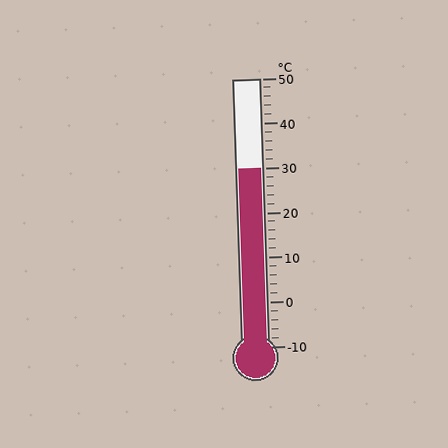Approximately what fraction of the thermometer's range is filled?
The thermometer is filled to approximately 65% of its range.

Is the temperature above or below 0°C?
The temperature is above 0°C.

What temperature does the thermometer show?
The thermometer shows approximately 30°C.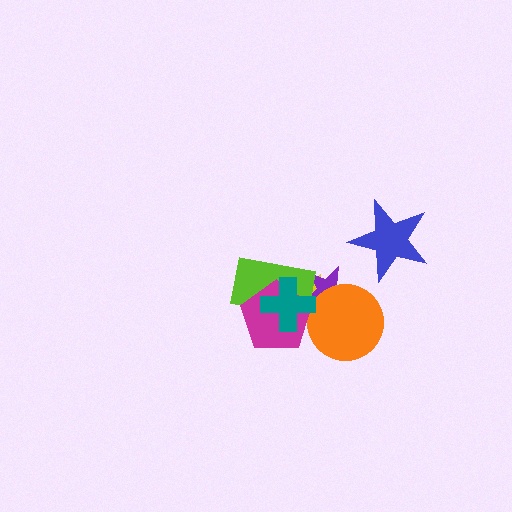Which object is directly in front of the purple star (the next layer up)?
The lime rectangle is directly in front of the purple star.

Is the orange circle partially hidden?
No, no other shape covers it.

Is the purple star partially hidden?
Yes, it is partially covered by another shape.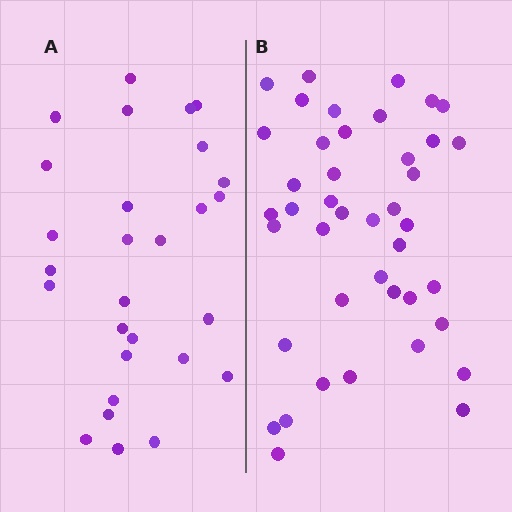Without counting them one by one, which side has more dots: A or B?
Region B (the right region) has more dots.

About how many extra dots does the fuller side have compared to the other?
Region B has approximately 15 more dots than region A.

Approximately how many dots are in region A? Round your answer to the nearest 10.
About 30 dots. (The exact count is 28, which rounds to 30.)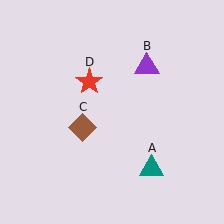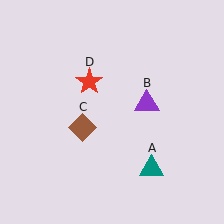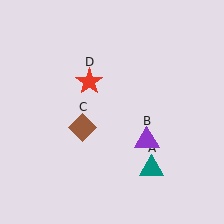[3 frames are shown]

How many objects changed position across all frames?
1 object changed position: purple triangle (object B).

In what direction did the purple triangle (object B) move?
The purple triangle (object B) moved down.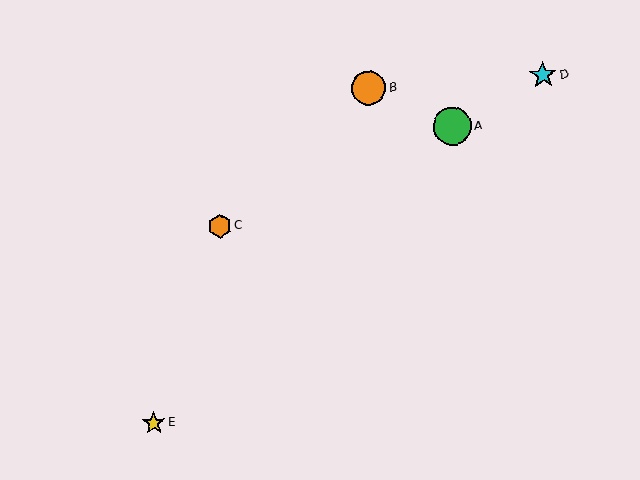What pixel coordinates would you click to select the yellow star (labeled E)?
Click at (154, 423) to select the yellow star E.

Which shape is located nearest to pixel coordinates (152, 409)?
The yellow star (labeled E) at (154, 423) is nearest to that location.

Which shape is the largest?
The green circle (labeled A) is the largest.